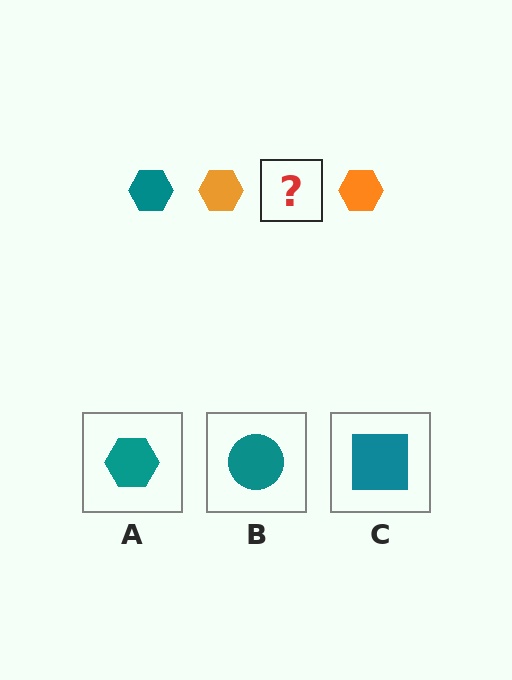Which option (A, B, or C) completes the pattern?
A.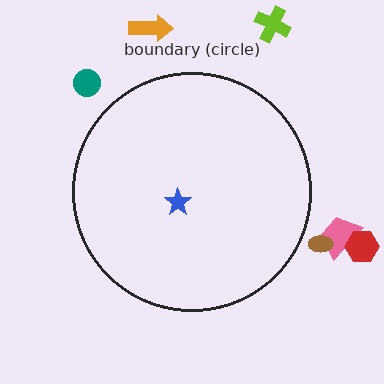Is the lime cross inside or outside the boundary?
Outside.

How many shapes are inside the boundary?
1 inside, 6 outside.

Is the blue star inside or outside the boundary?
Inside.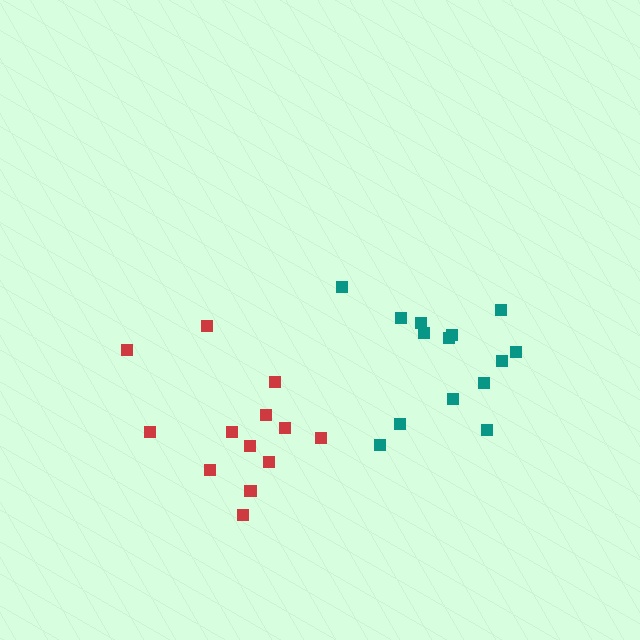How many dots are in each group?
Group 1: 14 dots, Group 2: 13 dots (27 total).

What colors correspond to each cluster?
The clusters are colored: teal, red.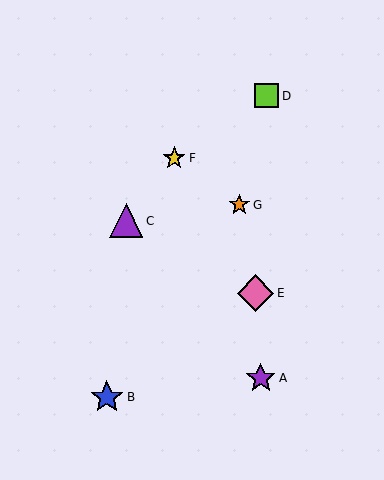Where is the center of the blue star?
The center of the blue star is at (107, 397).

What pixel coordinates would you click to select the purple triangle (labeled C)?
Click at (126, 221) to select the purple triangle C.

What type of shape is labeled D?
Shape D is a lime square.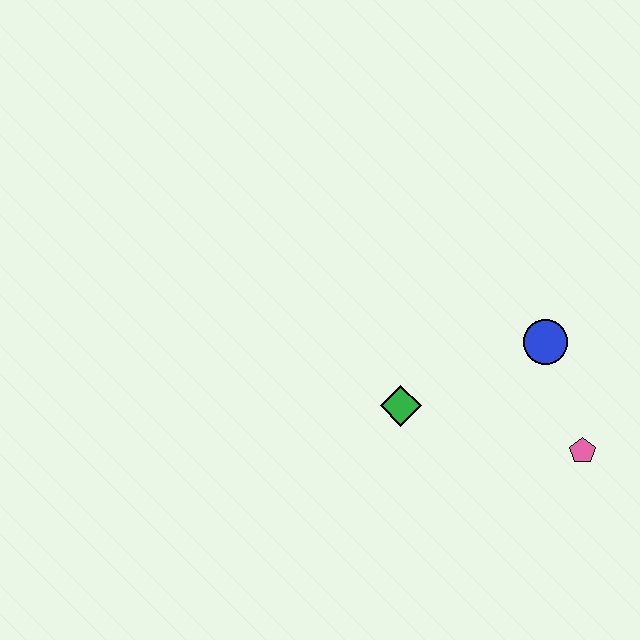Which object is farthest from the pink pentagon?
The green diamond is farthest from the pink pentagon.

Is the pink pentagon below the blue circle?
Yes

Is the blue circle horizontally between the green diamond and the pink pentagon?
Yes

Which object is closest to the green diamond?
The blue circle is closest to the green diamond.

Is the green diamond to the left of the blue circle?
Yes